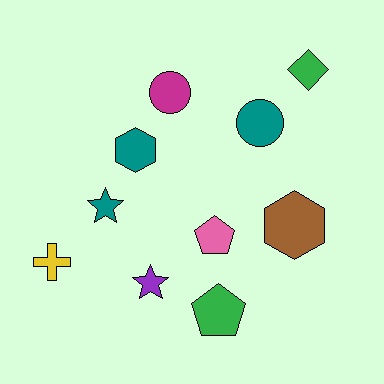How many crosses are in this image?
There is 1 cross.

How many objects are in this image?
There are 10 objects.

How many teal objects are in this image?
There are 3 teal objects.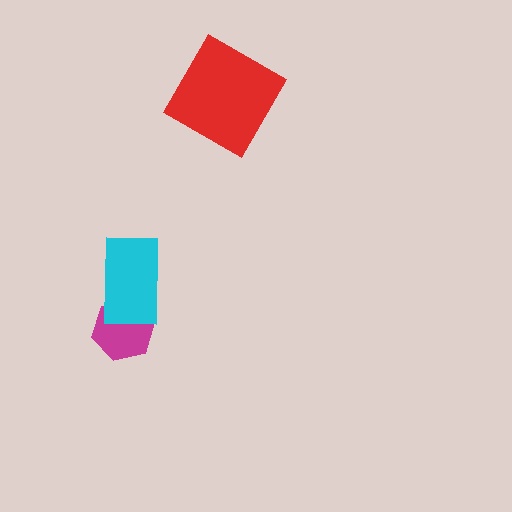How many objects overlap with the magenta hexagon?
1 object overlaps with the magenta hexagon.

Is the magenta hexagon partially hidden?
Yes, it is partially covered by another shape.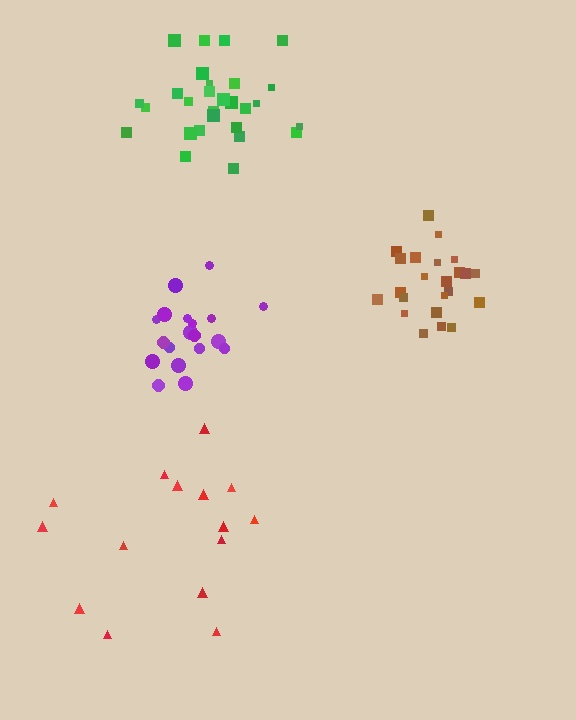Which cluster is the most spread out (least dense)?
Red.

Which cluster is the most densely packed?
Brown.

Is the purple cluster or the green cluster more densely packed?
Purple.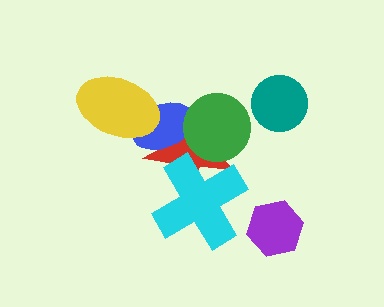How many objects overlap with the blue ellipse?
3 objects overlap with the blue ellipse.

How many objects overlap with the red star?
3 objects overlap with the red star.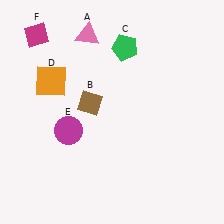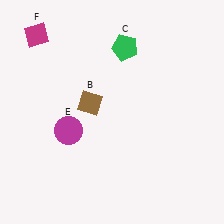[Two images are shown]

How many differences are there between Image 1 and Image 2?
There are 2 differences between the two images.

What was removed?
The orange square (D), the pink triangle (A) were removed in Image 2.